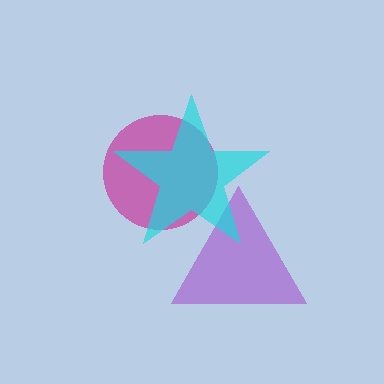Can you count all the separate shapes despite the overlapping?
Yes, there are 3 separate shapes.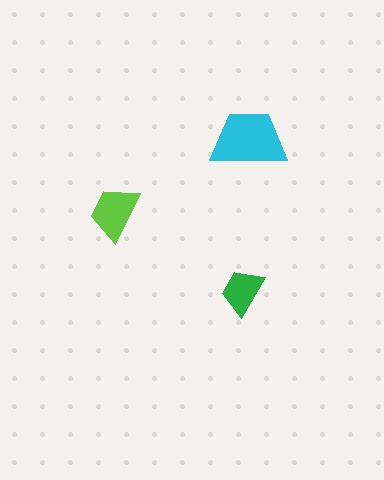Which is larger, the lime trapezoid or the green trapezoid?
The lime one.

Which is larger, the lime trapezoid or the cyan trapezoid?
The cyan one.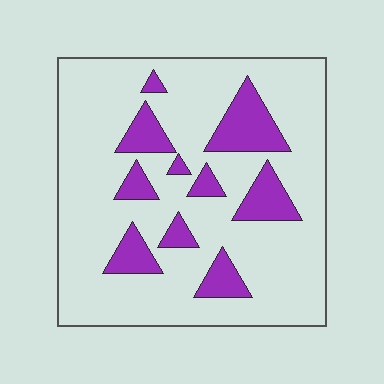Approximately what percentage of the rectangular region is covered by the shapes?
Approximately 20%.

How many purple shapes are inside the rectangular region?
10.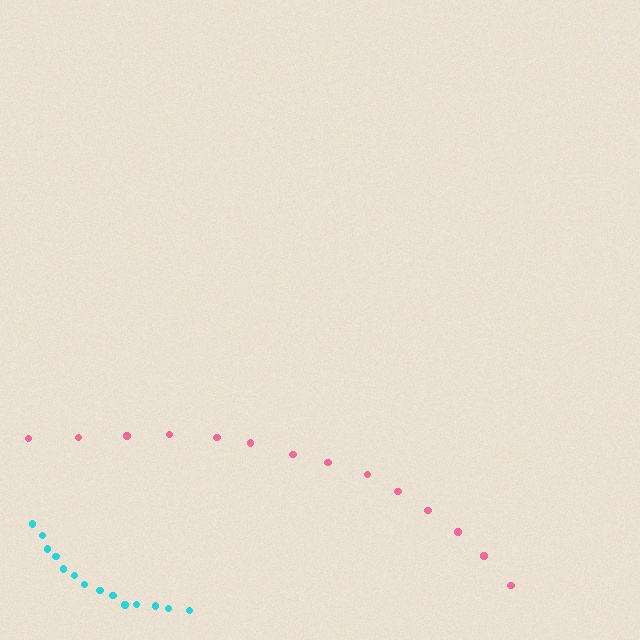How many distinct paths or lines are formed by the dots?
There are 2 distinct paths.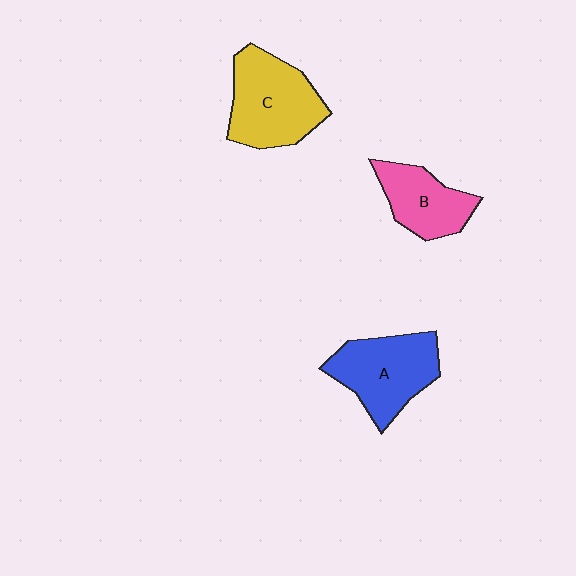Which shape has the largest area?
Shape C (yellow).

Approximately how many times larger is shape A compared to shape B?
Approximately 1.4 times.